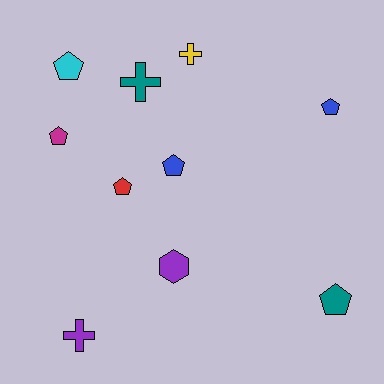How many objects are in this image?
There are 10 objects.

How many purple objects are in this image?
There are 2 purple objects.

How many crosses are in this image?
There are 3 crosses.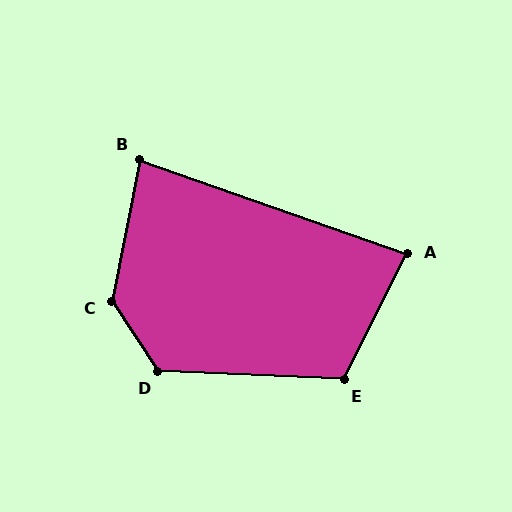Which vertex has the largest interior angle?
C, at approximately 135 degrees.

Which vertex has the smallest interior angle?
B, at approximately 82 degrees.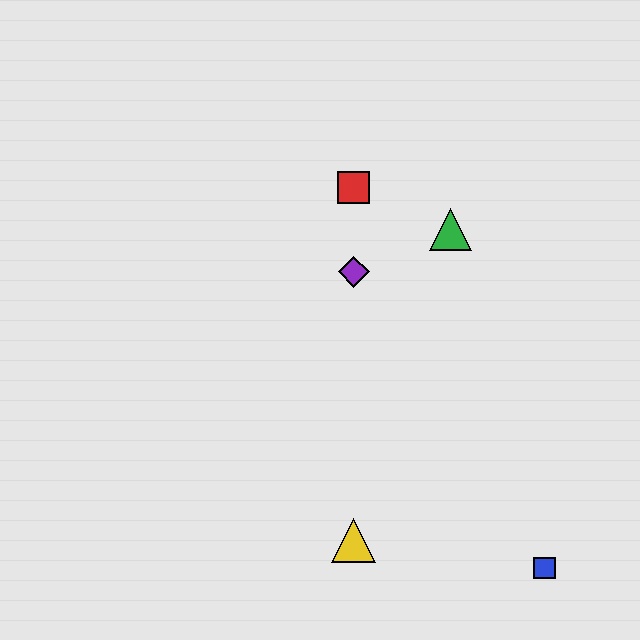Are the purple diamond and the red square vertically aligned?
Yes, both are at x≈354.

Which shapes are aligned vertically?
The red square, the yellow triangle, the purple diamond are aligned vertically.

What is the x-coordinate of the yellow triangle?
The yellow triangle is at x≈354.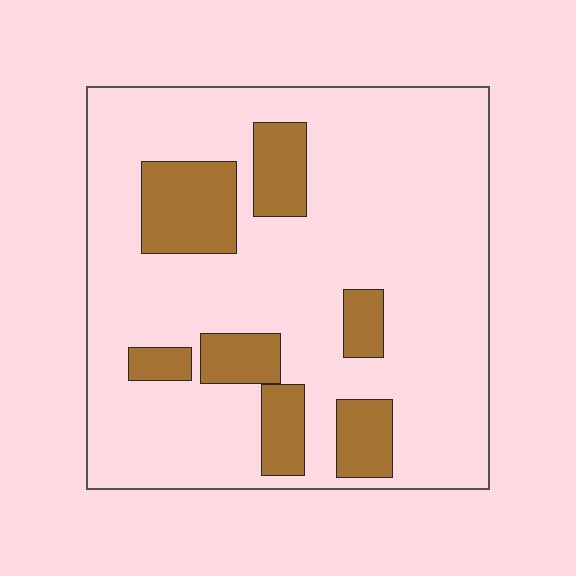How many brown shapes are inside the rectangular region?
7.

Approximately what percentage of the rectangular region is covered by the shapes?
Approximately 20%.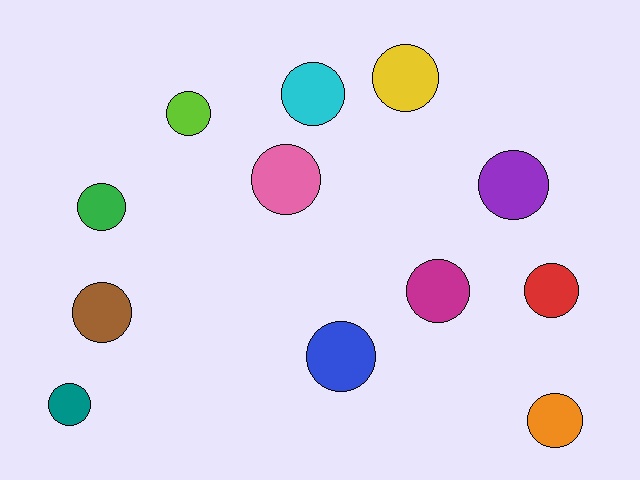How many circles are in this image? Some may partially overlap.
There are 12 circles.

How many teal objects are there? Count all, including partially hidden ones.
There is 1 teal object.